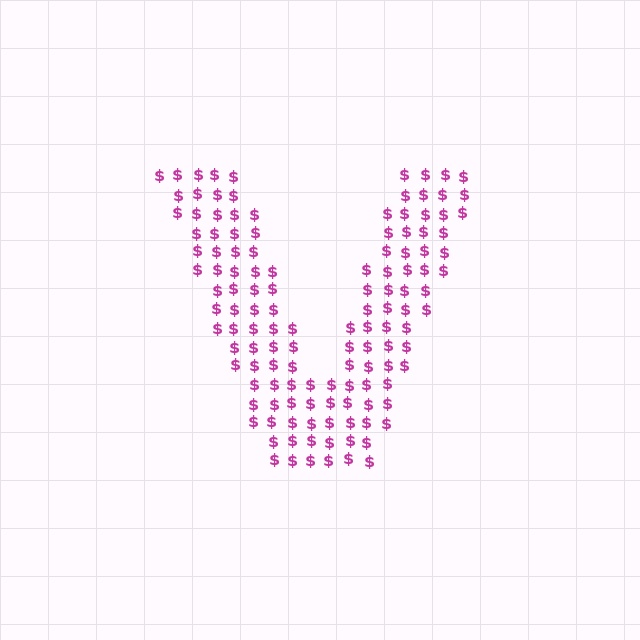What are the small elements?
The small elements are dollar signs.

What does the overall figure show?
The overall figure shows the letter V.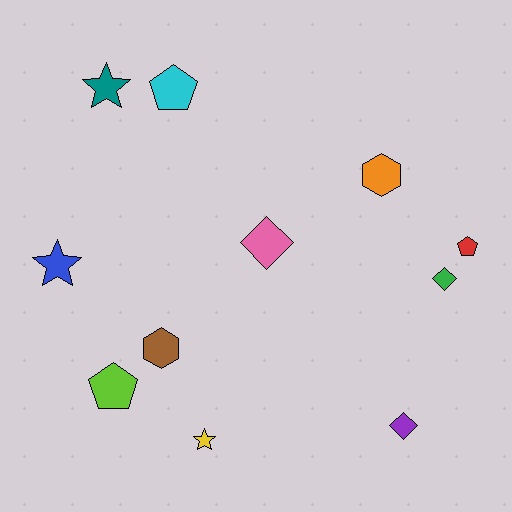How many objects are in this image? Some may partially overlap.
There are 11 objects.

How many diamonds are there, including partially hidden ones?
There are 3 diamonds.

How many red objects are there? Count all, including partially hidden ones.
There is 1 red object.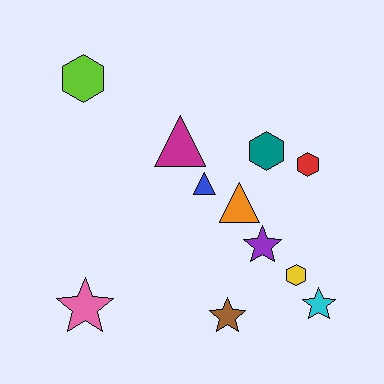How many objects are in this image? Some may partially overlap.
There are 11 objects.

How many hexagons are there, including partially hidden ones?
There are 4 hexagons.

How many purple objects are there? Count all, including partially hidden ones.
There is 1 purple object.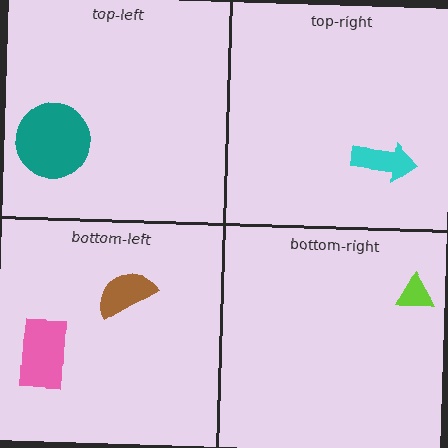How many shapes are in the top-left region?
1.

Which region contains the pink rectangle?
The bottom-left region.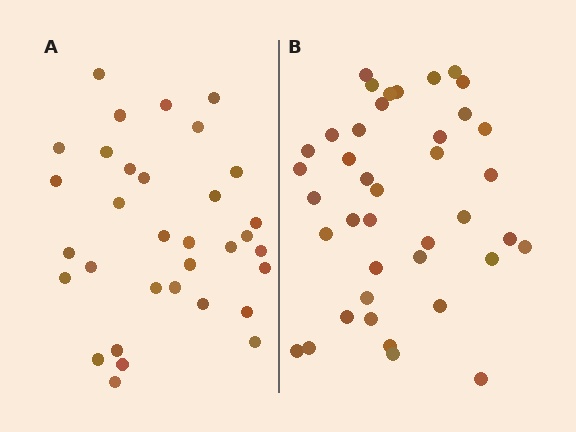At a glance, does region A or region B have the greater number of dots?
Region B (the right region) has more dots.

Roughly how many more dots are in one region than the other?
Region B has roughly 8 or so more dots than region A.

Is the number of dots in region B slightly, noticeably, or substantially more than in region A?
Region B has only slightly more — the two regions are fairly close. The ratio is roughly 1.2 to 1.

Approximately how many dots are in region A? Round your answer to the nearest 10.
About 30 dots. (The exact count is 33, which rounds to 30.)